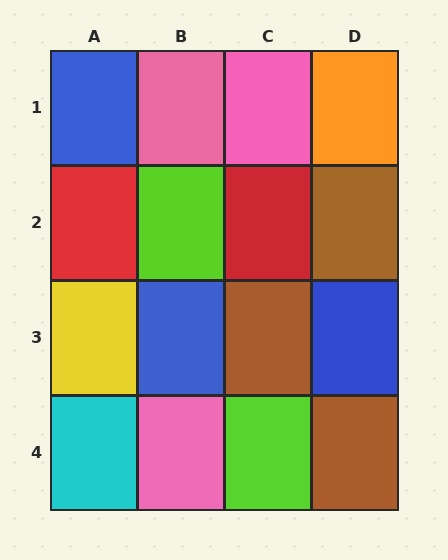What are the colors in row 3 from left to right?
Yellow, blue, brown, blue.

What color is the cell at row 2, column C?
Red.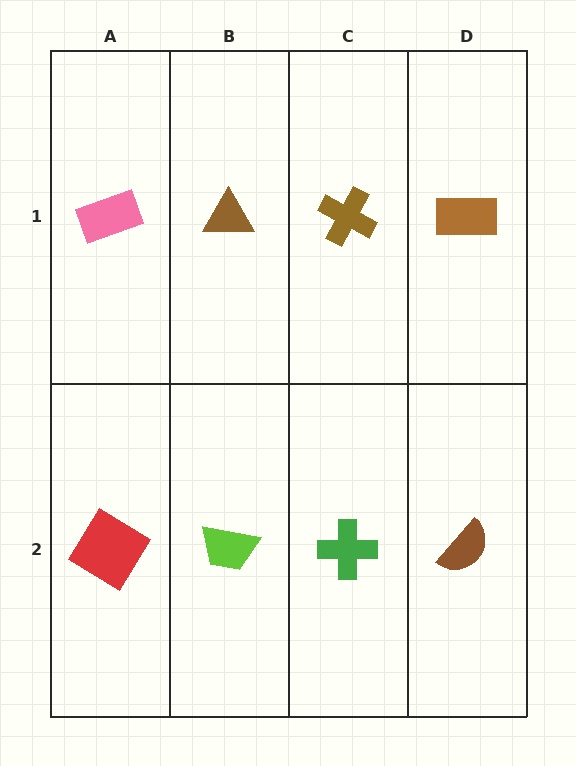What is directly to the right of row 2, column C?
A brown semicircle.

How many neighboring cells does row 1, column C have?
3.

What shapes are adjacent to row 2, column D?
A brown rectangle (row 1, column D), a green cross (row 2, column C).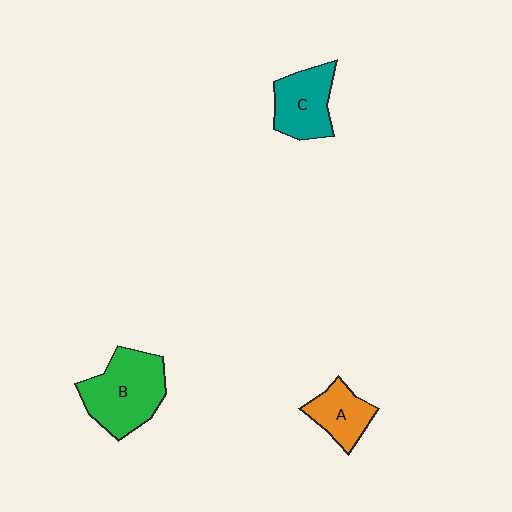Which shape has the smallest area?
Shape A (orange).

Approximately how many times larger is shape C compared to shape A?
Approximately 1.3 times.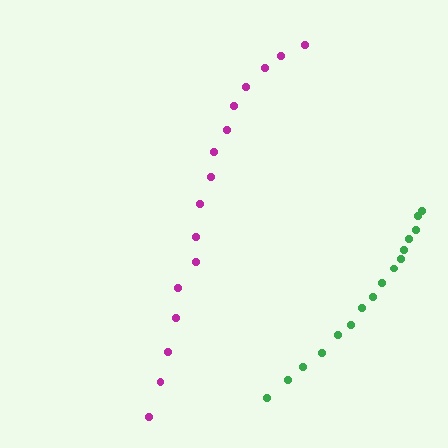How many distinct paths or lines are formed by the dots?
There are 2 distinct paths.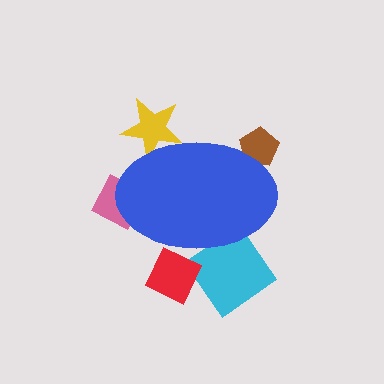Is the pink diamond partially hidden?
Yes, the pink diamond is partially hidden behind the blue ellipse.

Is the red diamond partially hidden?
Yes, the red diamond is partially hidden behind the blue ellipse.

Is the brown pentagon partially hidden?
Yes, the brown pentagon is partially hidden behind the blue ellipse.